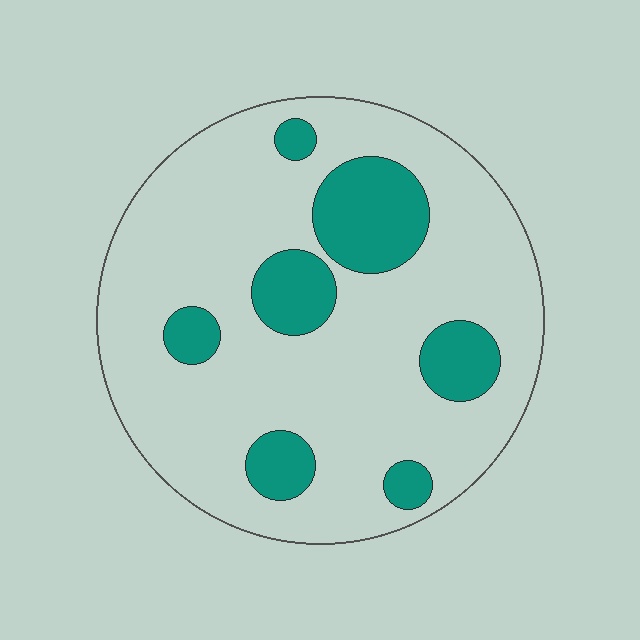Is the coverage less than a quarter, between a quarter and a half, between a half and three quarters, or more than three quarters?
Less than a quarter.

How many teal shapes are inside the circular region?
7.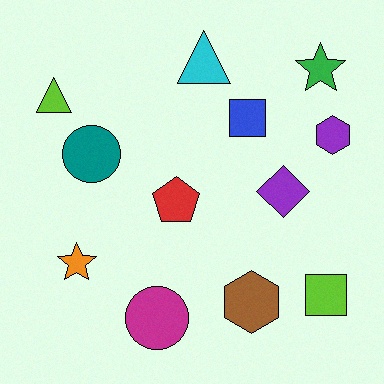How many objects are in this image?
There are 12 objects.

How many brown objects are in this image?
There is 1 brown object.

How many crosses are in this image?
There are no crosses.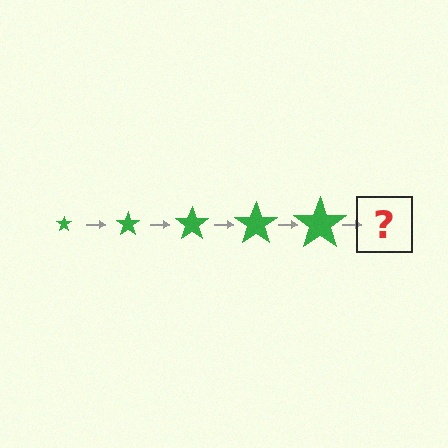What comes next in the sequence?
The next element should be a green star, larger than the previous one.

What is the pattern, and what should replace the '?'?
The pattern is that the star gets progressively larger each step. The '?' should be a green star, larger than the previous one.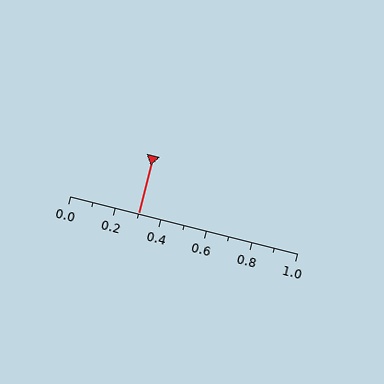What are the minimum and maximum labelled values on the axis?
The axis runs from 0.0 to 1.0.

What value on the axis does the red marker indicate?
The marker indicates approximately 0.3.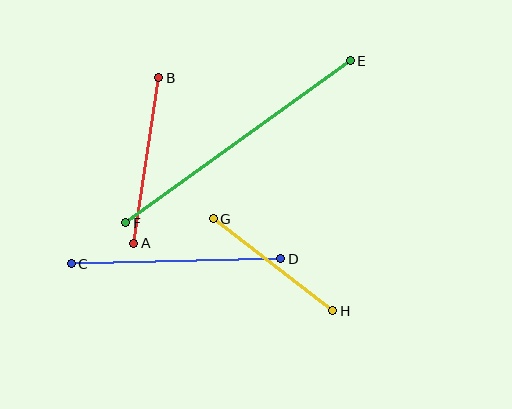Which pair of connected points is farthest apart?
Points E and F are farthest apart.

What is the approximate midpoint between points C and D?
The midpoint is at approximately (176, 261) pixels.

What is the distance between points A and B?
The distance is approximately 168 pixels.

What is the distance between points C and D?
The distance is approximately 210 pixels.